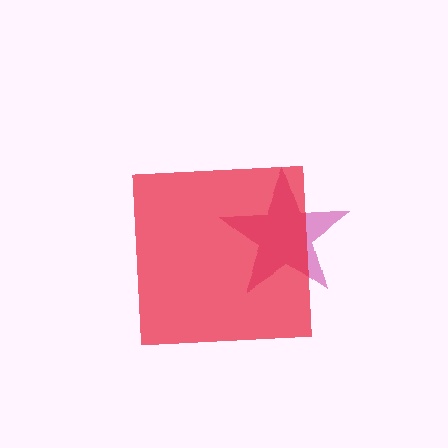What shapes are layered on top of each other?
The layered shapes are: a magenta star, a red square.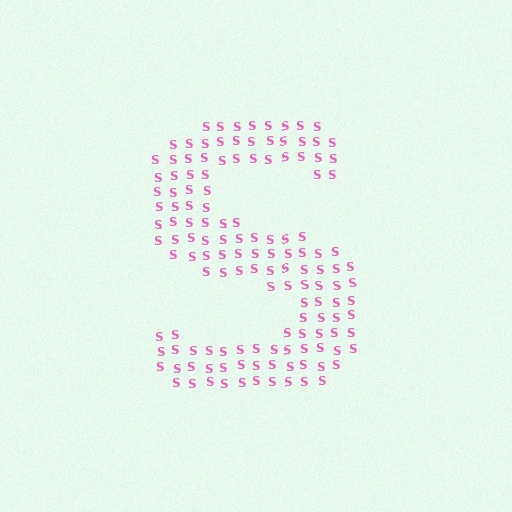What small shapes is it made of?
It is made of small letter S's.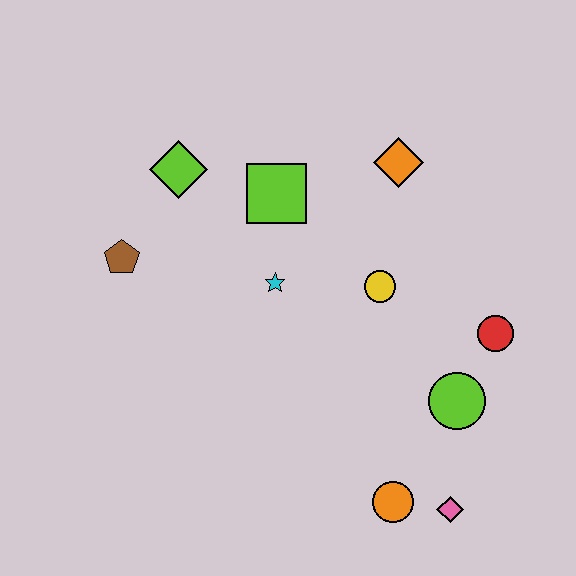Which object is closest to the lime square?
The cyan star is closest to the lime square.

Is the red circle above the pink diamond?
Yes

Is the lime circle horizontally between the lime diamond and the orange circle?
No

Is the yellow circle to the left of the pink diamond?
Yes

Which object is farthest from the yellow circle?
The brown pentagon is farthest from the yellow circle.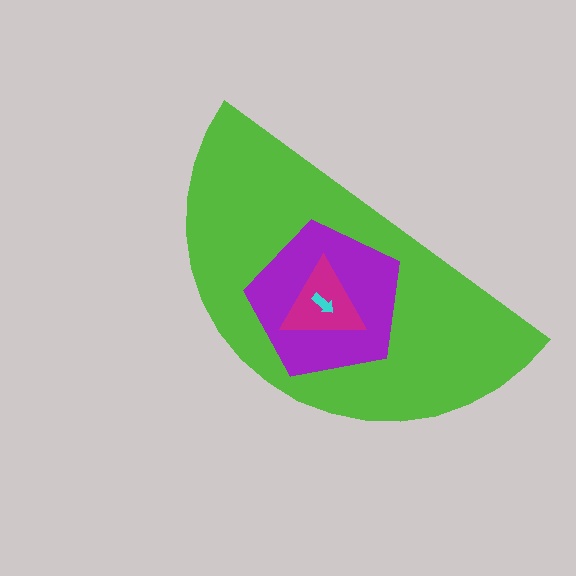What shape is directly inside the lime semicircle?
The purple pentagon.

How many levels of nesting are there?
4.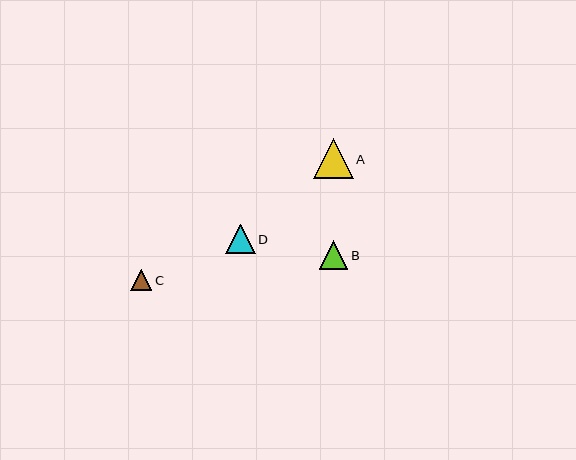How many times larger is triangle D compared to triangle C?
Triangle D is approximately 1.4 times the size of triangle C.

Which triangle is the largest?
Triangle A is the largest with a size of approximately 40 pixels.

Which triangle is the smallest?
Triangle C is the smallest with a size of approximately 21 pixels.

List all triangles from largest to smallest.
From largest to smallest: A, D, B, C.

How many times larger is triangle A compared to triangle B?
Triangle A is approximately 1.4 times the size of triangle B.